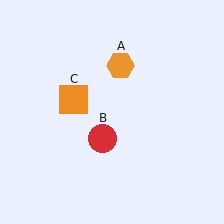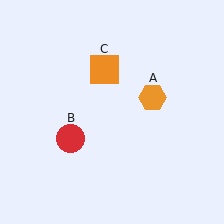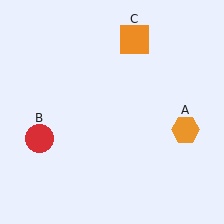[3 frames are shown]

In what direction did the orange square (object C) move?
The orange square (object C) moved up and to the right.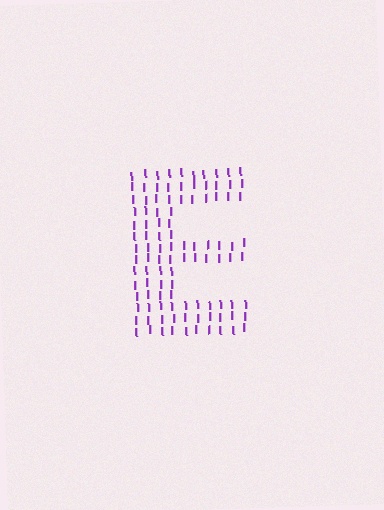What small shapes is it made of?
It is made of small letter I's.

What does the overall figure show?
The overall figure shows the letter E.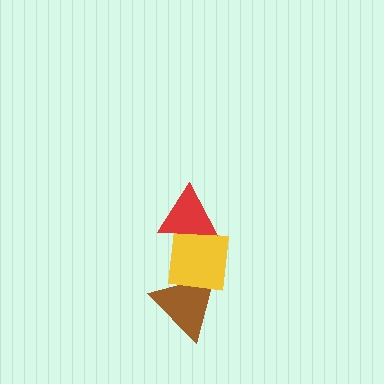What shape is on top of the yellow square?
The red triangle is on top of the yellow square.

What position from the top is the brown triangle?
The brown triangle is 3rd from the top.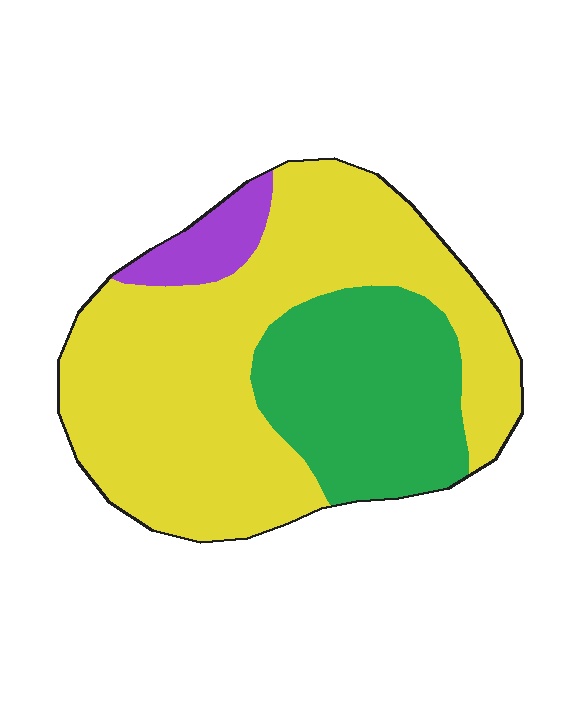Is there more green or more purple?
Green.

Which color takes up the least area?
Purple, at roughly 5%.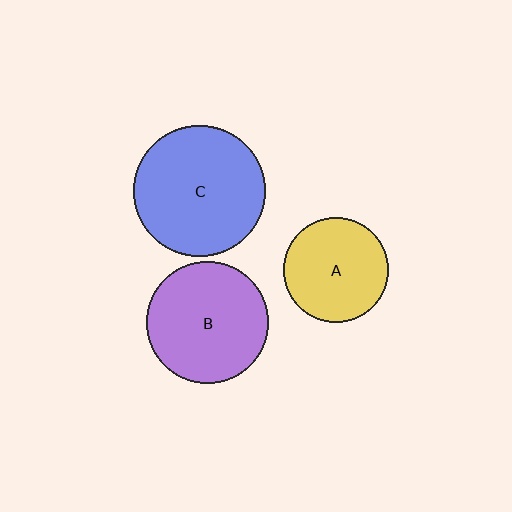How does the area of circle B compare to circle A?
Approximately 1.4 times.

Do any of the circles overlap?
No, none of the circles overlap.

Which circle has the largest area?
Circle C (blue).